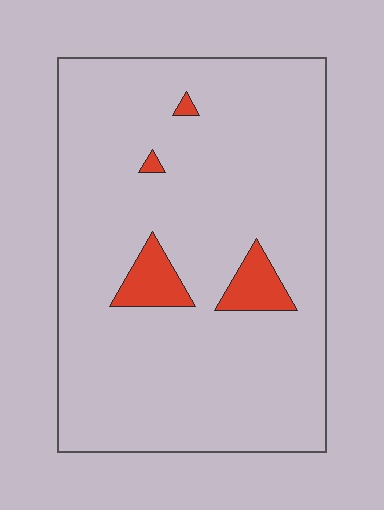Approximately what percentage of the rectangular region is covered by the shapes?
Approximately 5%.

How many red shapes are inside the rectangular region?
4.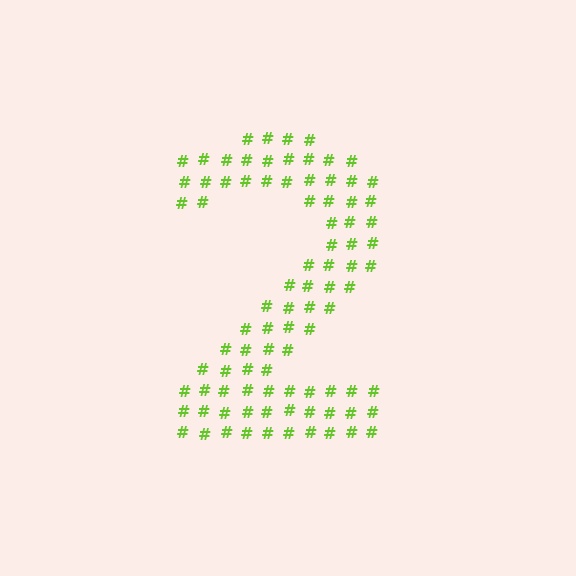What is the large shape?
The large shape is the digit 2.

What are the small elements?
The small elements are hash symbols.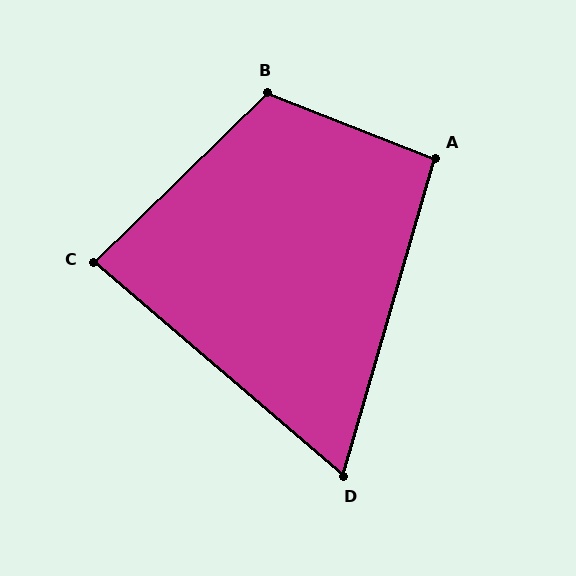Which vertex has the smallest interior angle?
D, at approximately 66 degrees.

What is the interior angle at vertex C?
Approximately 85 degrees (acute).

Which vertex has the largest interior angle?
B, at approximately 114 degrees.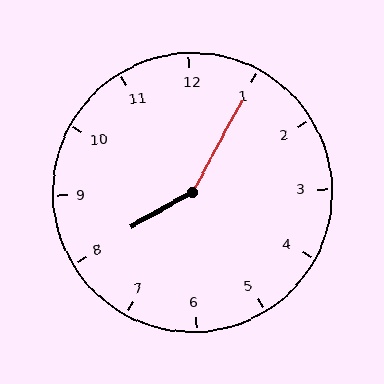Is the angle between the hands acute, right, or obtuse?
It is obtuse.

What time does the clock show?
8:05.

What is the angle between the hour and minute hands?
Approximately 148 degrees.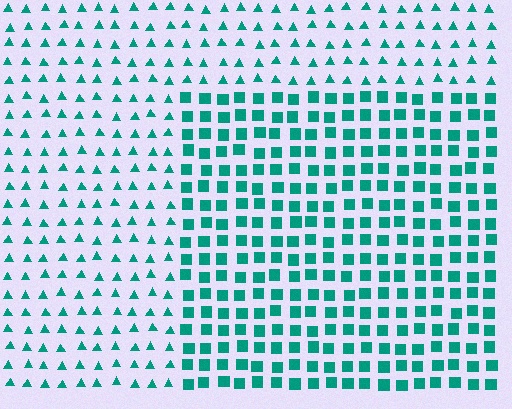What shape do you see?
I see a rectangle.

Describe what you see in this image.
The image is filled with small teal elements arranged in a uniform grid. A rectangle-shaped region contains squares, while the surrounding area contains triangles. The boundary is defined purely by the change in element shape.